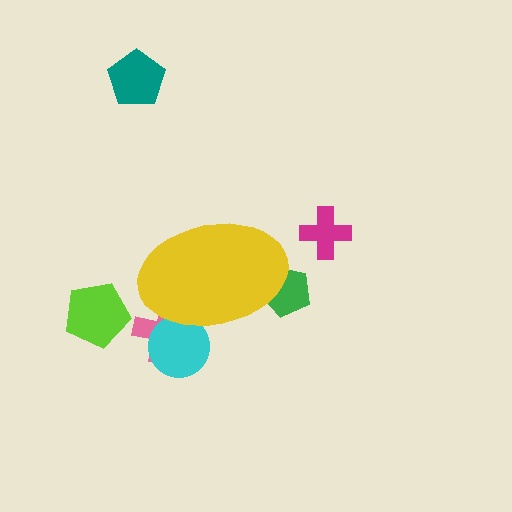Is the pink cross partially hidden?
Yes, the pink cross is partially hidden behind the yellow ellipse.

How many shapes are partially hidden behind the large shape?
3 shapes are partially hidden.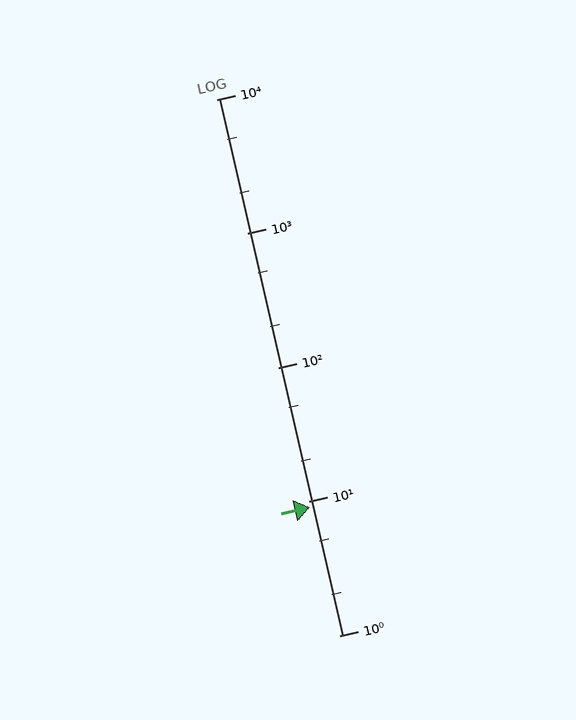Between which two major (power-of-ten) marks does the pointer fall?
The pointer is between 1 and 10.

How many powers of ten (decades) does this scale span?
The scale spans 4 decades, from 1 to 10000.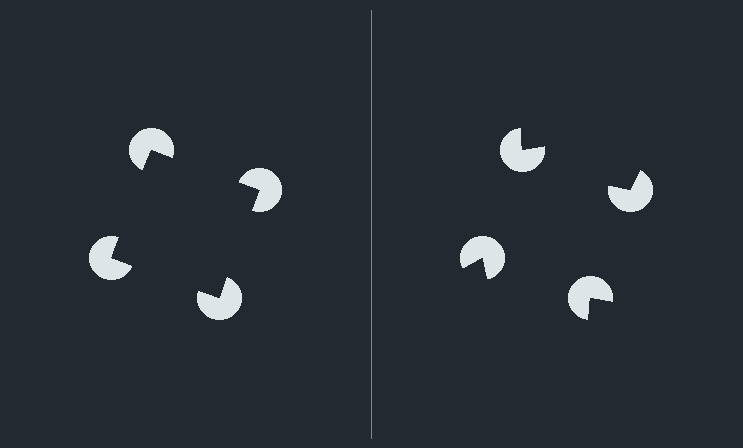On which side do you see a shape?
An illusory square appears on the left side. On the right side the wedge cuts are rotated, so no coherent shape forms.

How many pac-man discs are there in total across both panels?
8 — 4 on each side.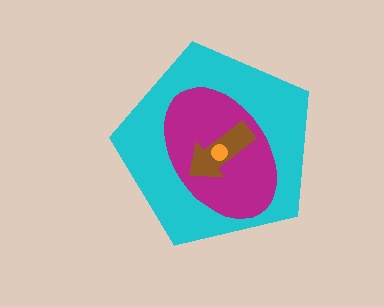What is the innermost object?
The orange circle.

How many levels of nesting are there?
4.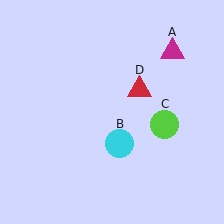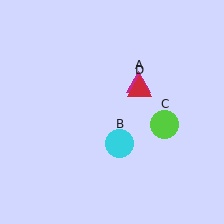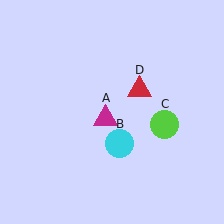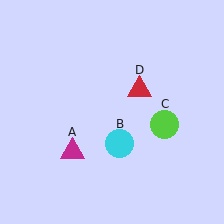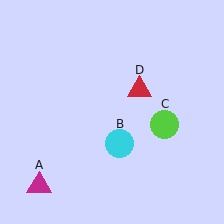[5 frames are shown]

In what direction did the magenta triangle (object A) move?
The magenta triangle (object A) moved down and to the left.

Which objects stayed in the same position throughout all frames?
Cyan circle (object B) and lime circle (object C) and red triangle (object D) remained stationary.